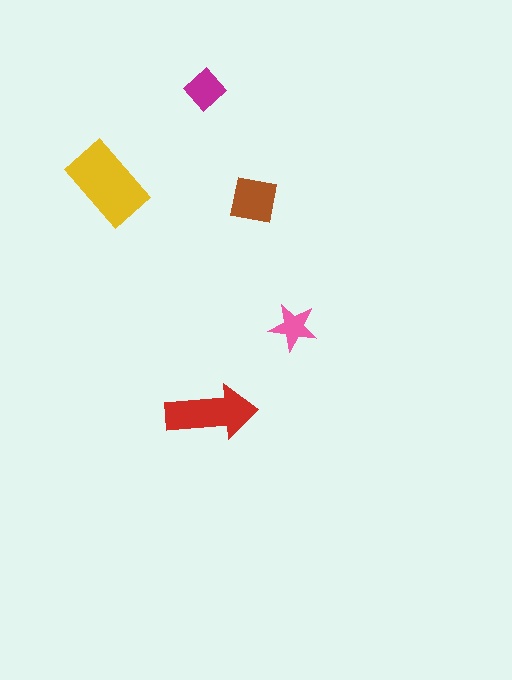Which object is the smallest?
The pink star.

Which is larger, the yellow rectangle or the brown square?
The yellow rectangle.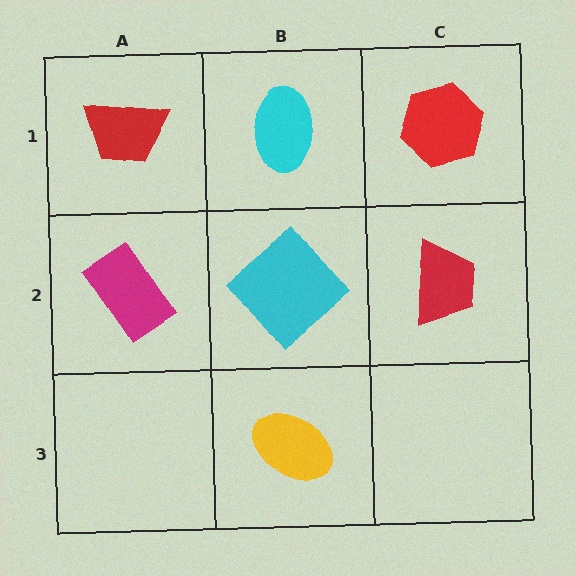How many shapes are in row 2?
3 shapes.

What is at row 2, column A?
A magenta rectangle.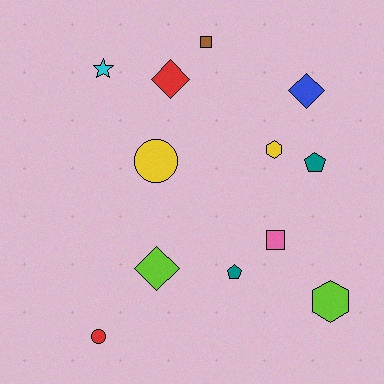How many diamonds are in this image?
There are 3 diamonds.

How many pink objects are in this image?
There is 1 pink object.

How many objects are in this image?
There are 12 objects.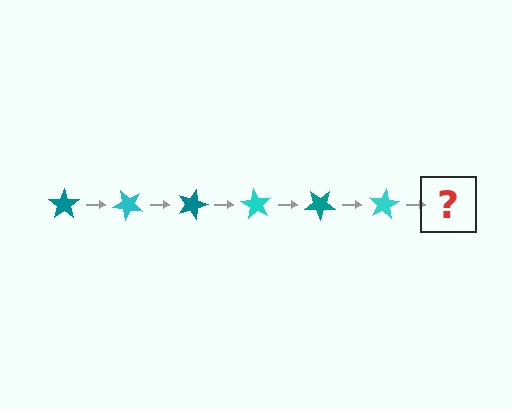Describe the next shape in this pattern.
It should be a teal star, rotated 270 degrees from the start.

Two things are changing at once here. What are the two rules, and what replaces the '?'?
The two rules are that it rotates 45 degrees each step and the color cycles through teal and cyan. The '?' should be a teal star, rotated 270 degrees from the start.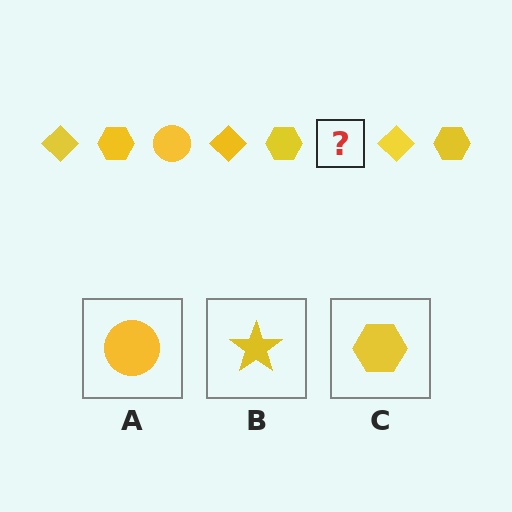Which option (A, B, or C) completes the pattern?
A.